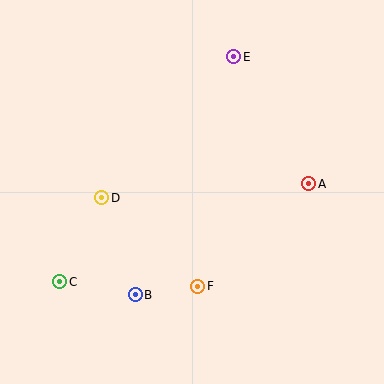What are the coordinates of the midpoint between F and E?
The midpoint between F and E is at (216, 172).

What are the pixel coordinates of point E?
Point E is at (234, 57).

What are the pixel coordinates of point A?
Point A is at (309, 184).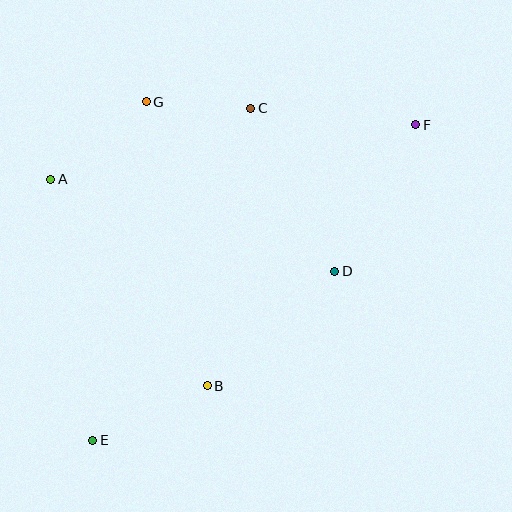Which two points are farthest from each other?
Points E and F are farthest from each other.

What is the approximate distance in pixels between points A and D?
The distance between A and D is approximately 298 pixels.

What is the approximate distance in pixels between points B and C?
The distance between B and C is approximately 281 pixels.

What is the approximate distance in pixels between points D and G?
The distance between D and G is approximately 254 pixels.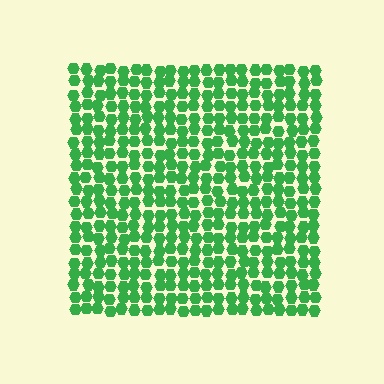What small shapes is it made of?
It is made of small hexagons.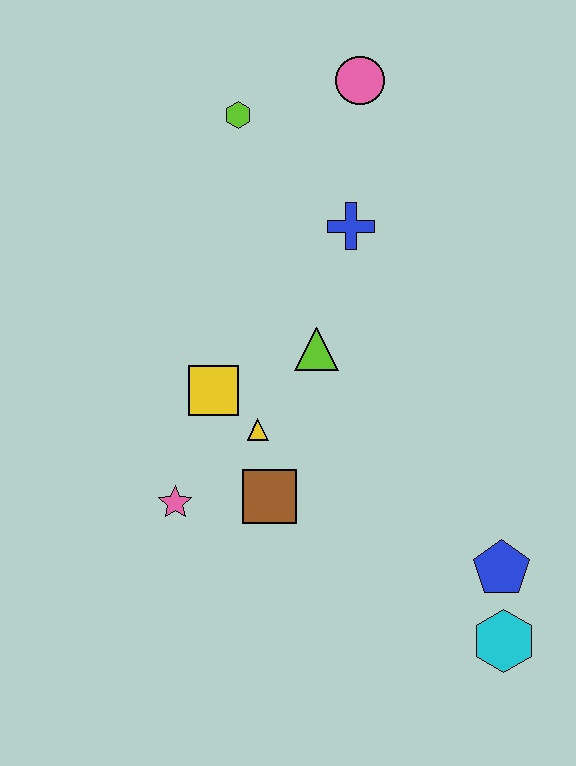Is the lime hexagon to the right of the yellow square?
Yes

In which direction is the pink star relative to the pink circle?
The pink star is below the pink circle.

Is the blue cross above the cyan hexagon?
Yes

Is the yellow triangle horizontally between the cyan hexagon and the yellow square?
Yes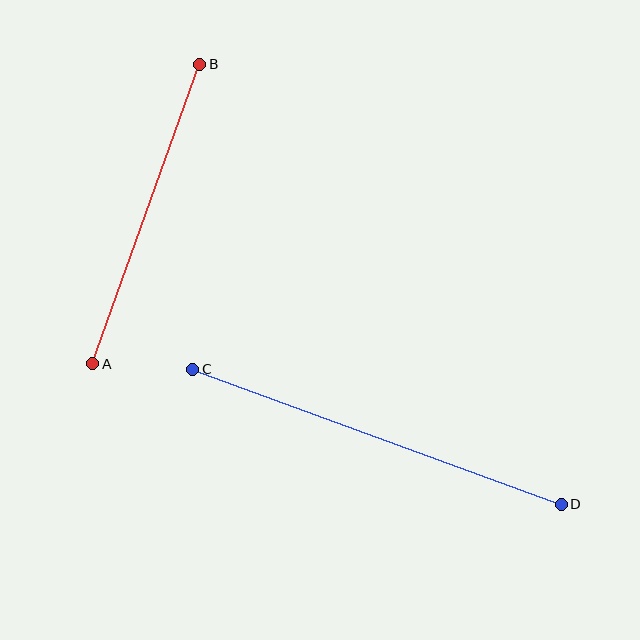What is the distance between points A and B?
The distance is approximately 318 pixels.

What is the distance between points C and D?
The distance is approximately 392 pixels.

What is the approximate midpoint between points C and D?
The midpoint is at approximately (377, 437) pixels.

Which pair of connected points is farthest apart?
Points C and D are farthest apart.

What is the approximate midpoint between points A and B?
The midpoint is at approximately (146, 214) pixels.